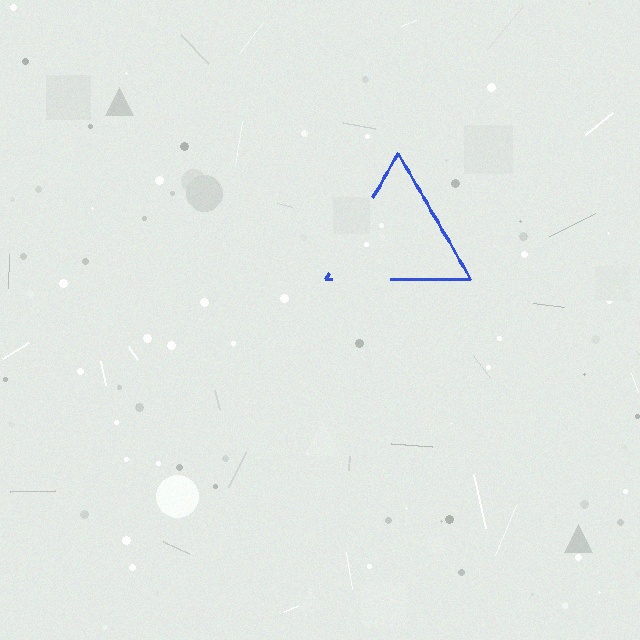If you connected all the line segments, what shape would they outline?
They would outline a triangle.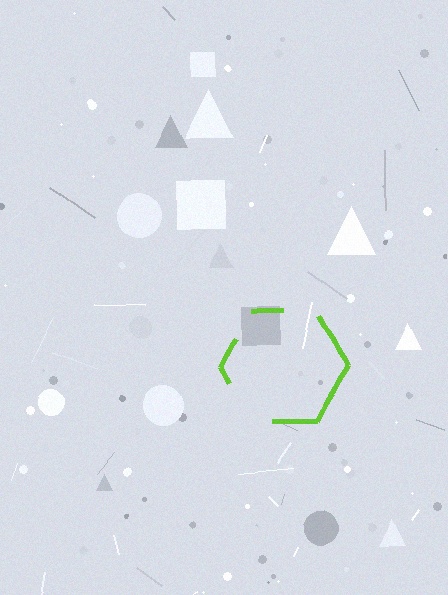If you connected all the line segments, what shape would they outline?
They would outline a hexagon.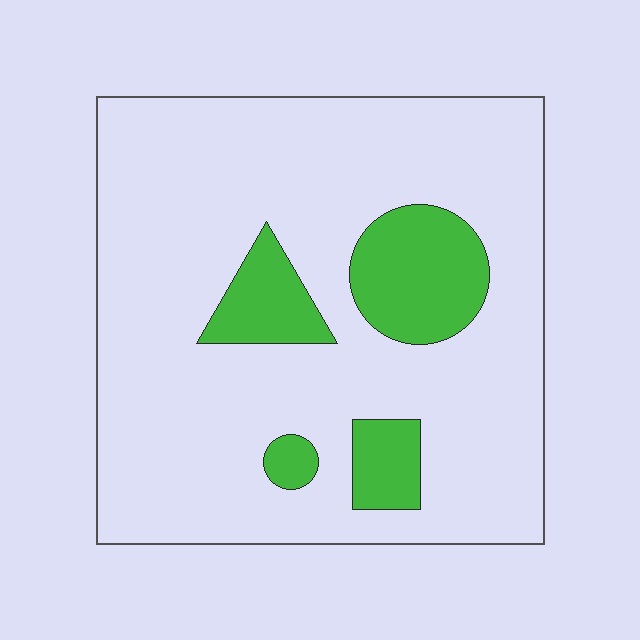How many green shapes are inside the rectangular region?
4.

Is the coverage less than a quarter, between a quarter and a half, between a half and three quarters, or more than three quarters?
Less than a quarter.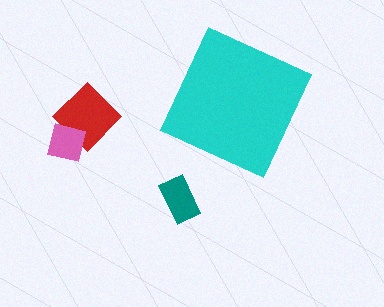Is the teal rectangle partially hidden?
No, the teal rectangle is fully visible.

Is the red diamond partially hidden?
No, the red diamond is fully visible.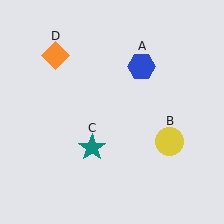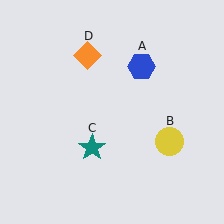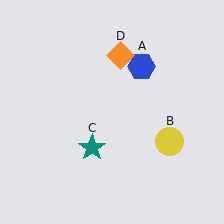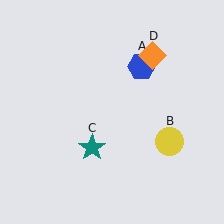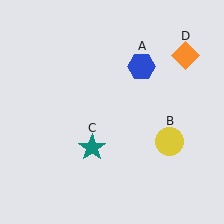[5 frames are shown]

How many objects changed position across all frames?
1 object changed position: orange diamond (object D).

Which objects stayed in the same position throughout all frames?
Blue hexagon (object A) and yellow circle (object B) and teal star (object C) remained stationary.